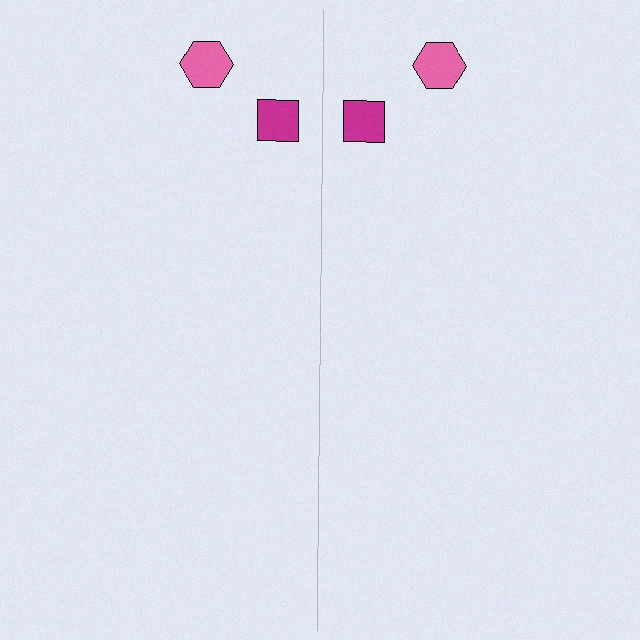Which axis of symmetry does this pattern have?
The pattern has a vertical axis of symmetry running through the center of the image.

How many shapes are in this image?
There are 4 shapes in this image.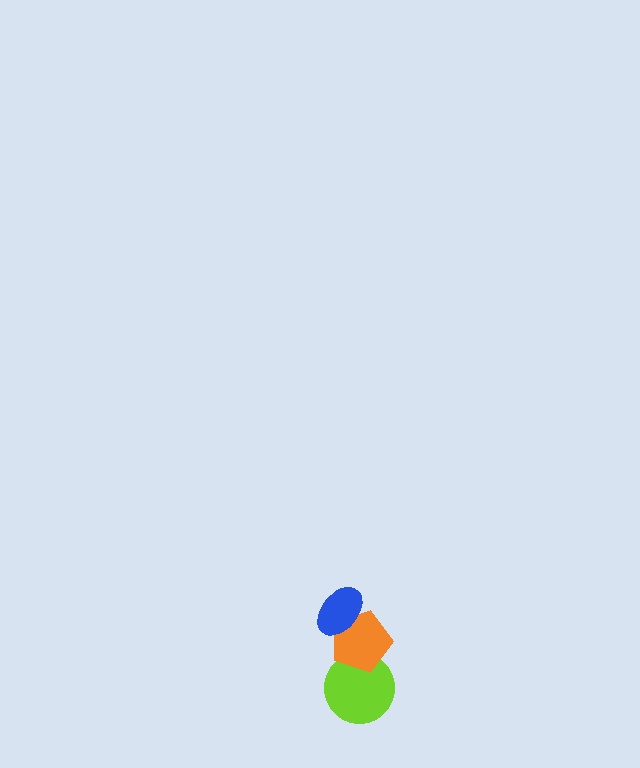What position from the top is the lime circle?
The lime circle is 3rd from the top.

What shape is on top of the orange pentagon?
The blue ellipse is on top of the orange pentagon.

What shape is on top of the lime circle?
The orange pentagon is on top of the lime circle.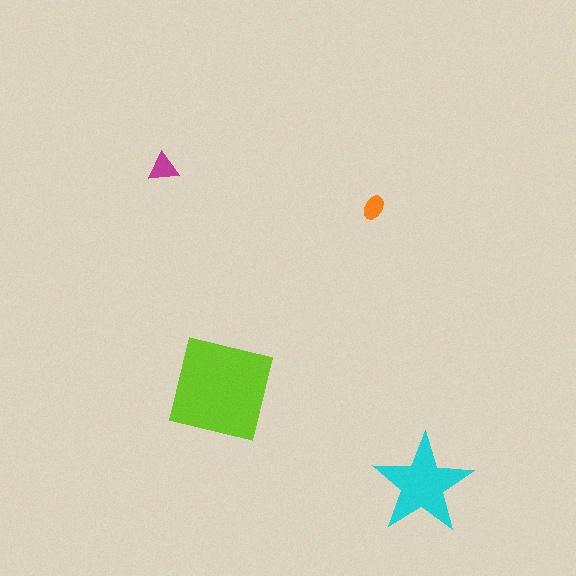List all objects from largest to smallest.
The lime square, the cyan star, the magenta triangle, the orange ellipse.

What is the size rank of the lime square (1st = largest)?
1st.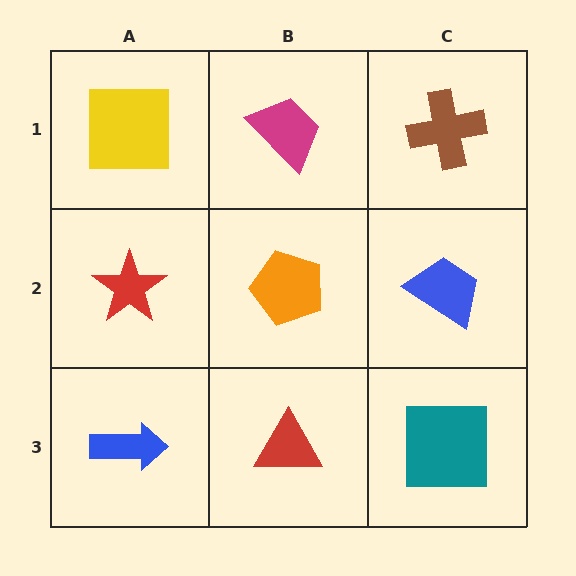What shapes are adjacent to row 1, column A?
A red star (row 2, column A), a magenta trapezoid (row 1, column B).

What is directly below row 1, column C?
A blue trapezoid.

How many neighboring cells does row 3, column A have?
2.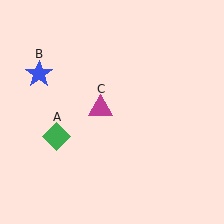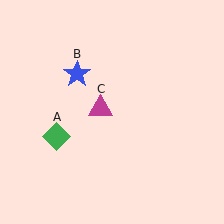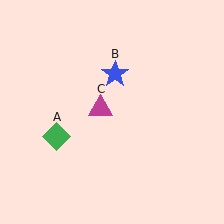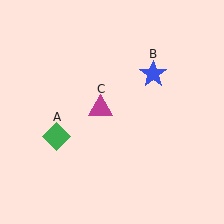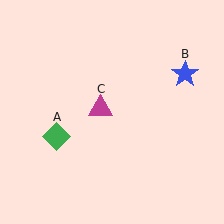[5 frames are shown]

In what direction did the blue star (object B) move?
The blue star (object B) moved right.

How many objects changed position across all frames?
1 object changed position: blue star (object B).